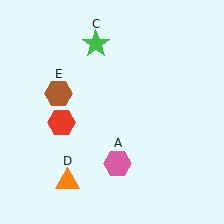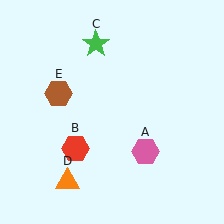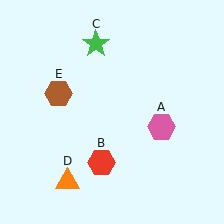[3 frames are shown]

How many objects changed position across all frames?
2 objects changed position: pink hexagon (object A), red hexagon (object B).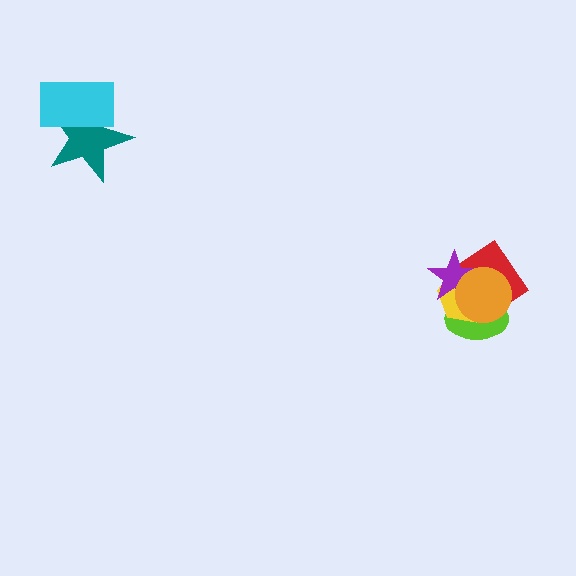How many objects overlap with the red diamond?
4 objects overlap with the red diamond.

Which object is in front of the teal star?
The cyan rectangle is in front of the teal star.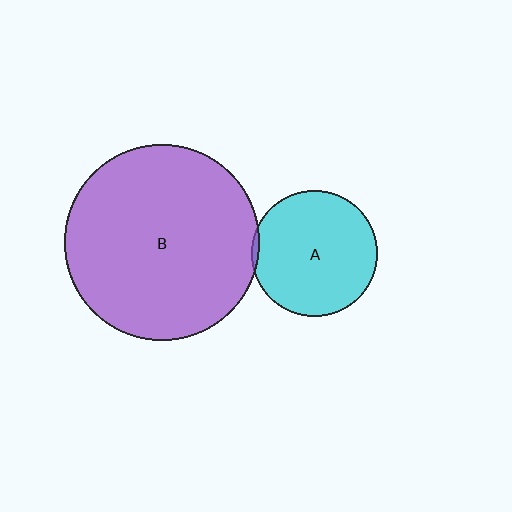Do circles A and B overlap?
Yes.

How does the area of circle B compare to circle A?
Approximately 2.4 times.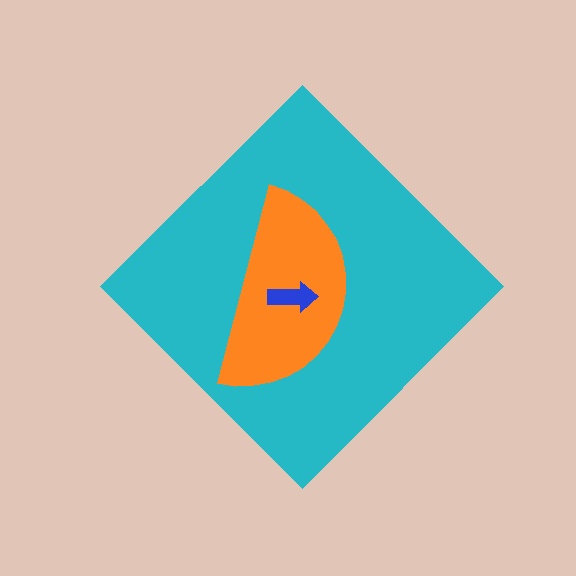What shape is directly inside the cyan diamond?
The orange semicircle.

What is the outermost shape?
The cyan diamond.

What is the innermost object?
The blue arrow.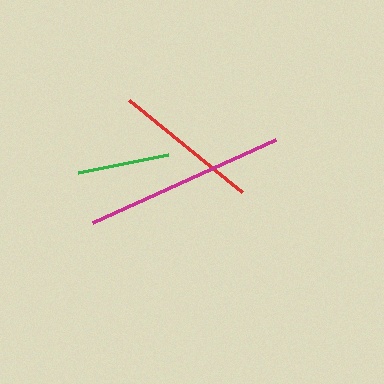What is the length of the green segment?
The green segment is approximately 92 pixels long.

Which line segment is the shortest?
The green line is the shortest at approximately 92 pixels.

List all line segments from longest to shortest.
From longest to shortest: magenta, red, green.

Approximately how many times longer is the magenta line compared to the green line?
The magenta line is approximately 2.2 times the length of the green line.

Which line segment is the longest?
The magenta line is the longest at approximately 201 pixels.